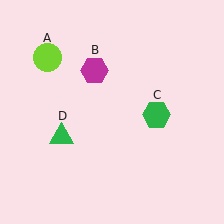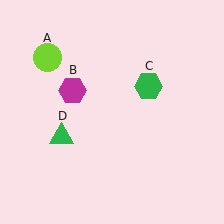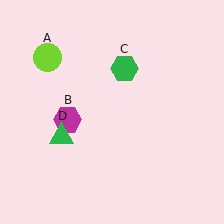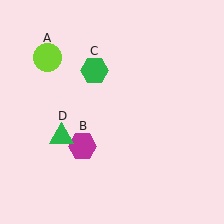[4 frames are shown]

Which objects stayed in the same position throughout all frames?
Lime circle (object A) and green triangle (object D) remained stationary.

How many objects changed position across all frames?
2 objects changed position: magenta hexagon (object B), green hexagon (object C).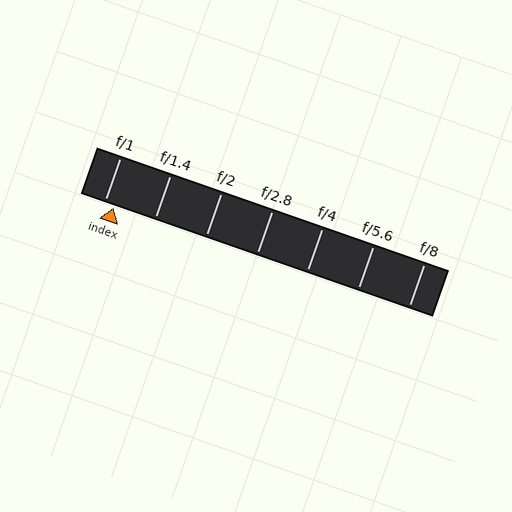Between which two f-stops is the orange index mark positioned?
The index mark is between f/1 and f/1.4.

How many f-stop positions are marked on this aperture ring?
There are 7 f-stop positions marked.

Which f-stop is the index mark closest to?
The index mark is closest to f/1.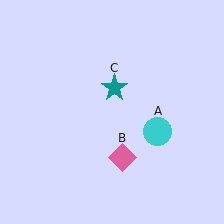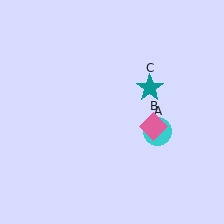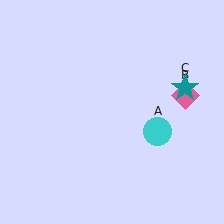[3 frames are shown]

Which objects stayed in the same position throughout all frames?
Cyan circle (object A) remained stationary.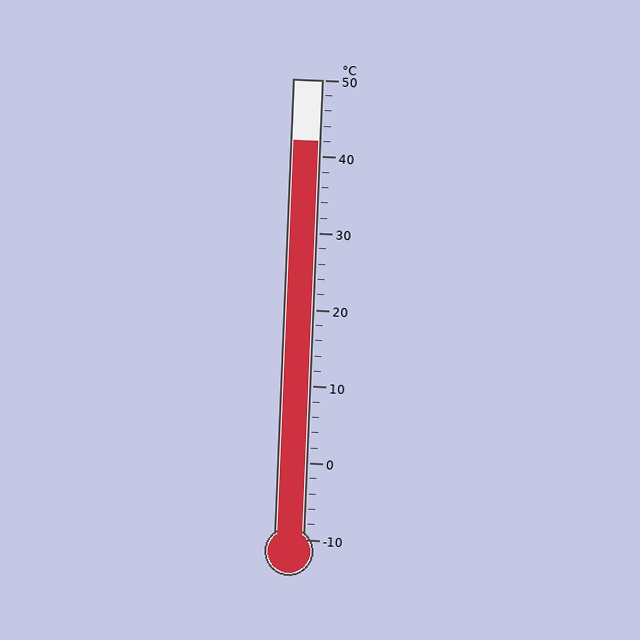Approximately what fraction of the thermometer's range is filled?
The thermometer is filled to approximately 85% of its range.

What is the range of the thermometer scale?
The thermometer scale ranges from -10°C to 50°C.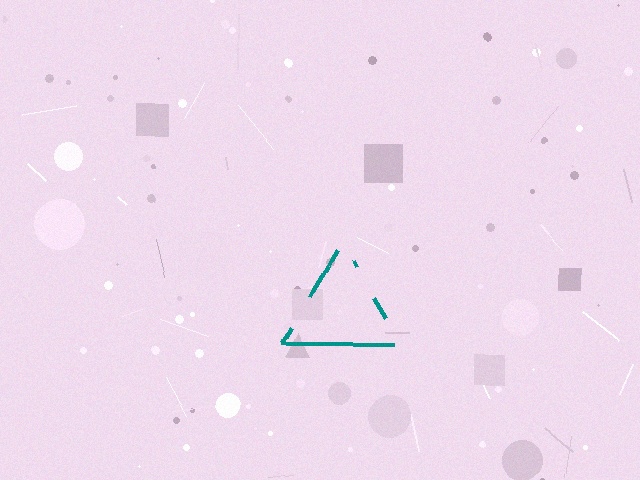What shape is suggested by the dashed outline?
The dashed outline suggests a triangle.